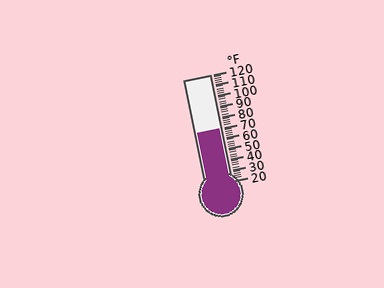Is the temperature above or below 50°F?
The temperature is above 50°F.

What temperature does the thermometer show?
The thermometer shows approximately 70°F.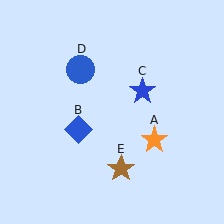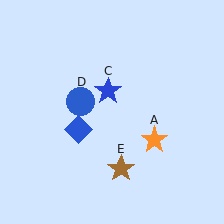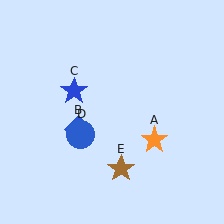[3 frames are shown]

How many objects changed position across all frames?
2 objects changed position: blue star (object C), blue circle (object D).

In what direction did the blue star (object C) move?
The blue star (object C) moved left.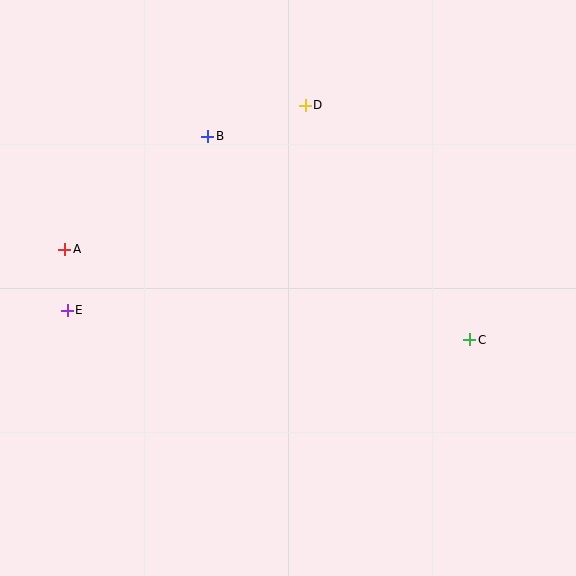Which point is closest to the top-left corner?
Point B is closest to the top-left corner.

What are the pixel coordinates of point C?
Point C is at (470, 340).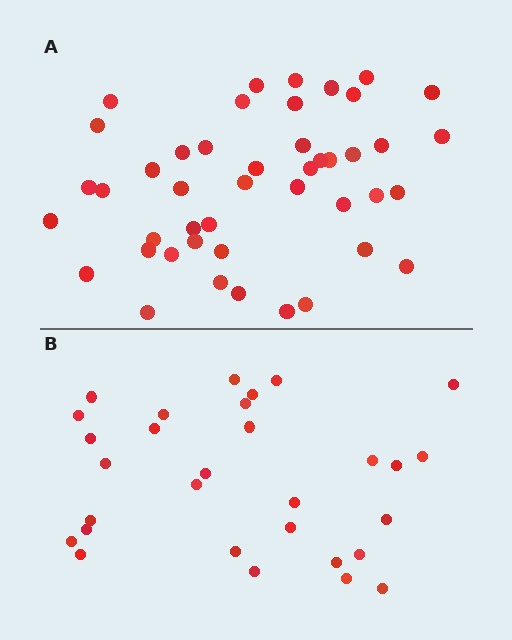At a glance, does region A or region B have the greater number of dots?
Region A (the top region) has more dots.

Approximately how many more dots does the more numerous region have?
Region A has approximately 15 more dots than region B.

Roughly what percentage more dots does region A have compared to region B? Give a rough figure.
About 50% more.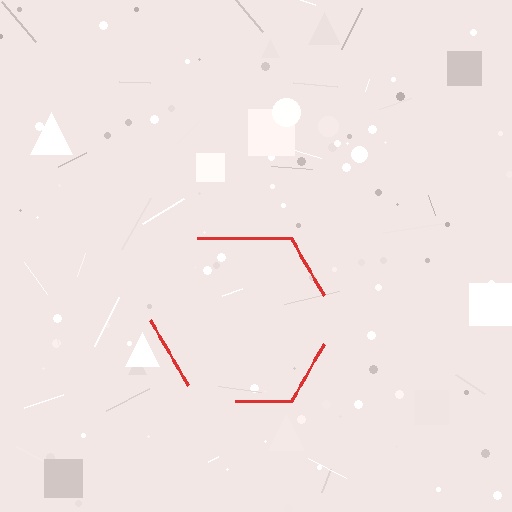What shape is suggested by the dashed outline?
The dashed outline suggests a hexagon.